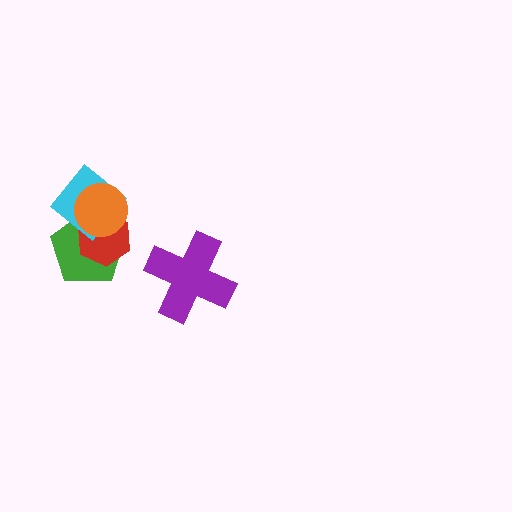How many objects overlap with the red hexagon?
3 objects overlap with the red hexagon.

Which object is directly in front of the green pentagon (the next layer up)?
The red hexagon is directly in front of the green pentagon.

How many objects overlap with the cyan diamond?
3 objects overlap with the cyan diamond.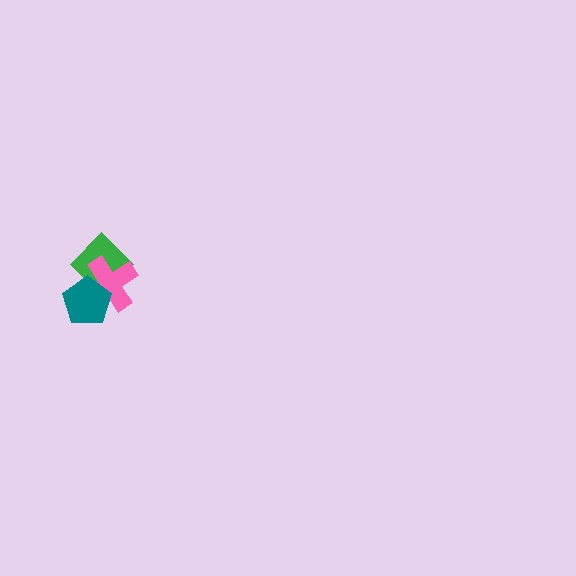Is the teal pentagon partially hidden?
No, no other shape covers it.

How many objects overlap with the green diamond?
2 objects overlap with the green diamond.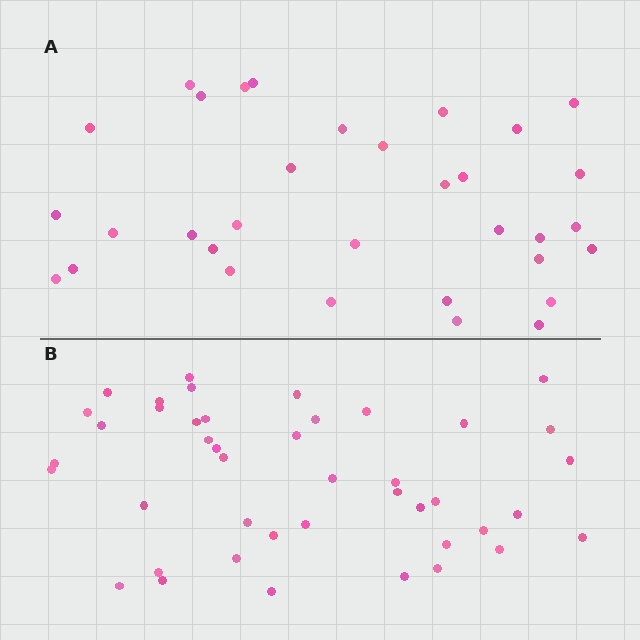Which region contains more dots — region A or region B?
Region B (the bottom region) has more dots.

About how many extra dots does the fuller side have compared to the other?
Region B has roughly 10 or so more dots than region A.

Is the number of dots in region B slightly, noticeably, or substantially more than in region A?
Region B has noticeably more, but not dramatically so. The ratio is roughly 1.3 to 1.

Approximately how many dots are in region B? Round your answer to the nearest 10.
About 40 dots. (The exact count is 43, which rounds to 40.)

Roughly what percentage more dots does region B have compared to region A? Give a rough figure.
About 30% more.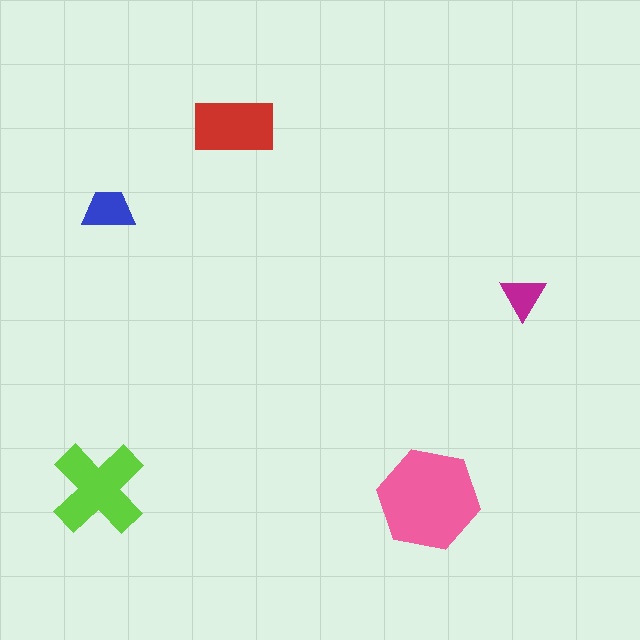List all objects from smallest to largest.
The magenta triangle, the blue trapezoid, the red rectangle, the lime cross, the pink hexagon.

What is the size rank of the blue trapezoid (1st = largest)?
4th.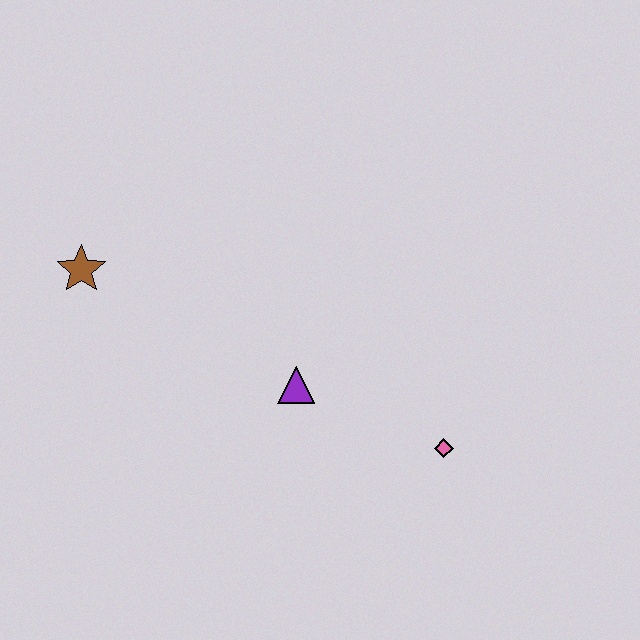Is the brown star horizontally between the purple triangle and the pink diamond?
No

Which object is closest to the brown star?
The purple triangle is closest to the brown star.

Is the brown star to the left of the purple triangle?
Yes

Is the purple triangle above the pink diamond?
Yes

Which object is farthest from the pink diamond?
The brown star is farthest from the pink diamond.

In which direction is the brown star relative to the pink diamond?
The brown star is to the left of the pink diamond.